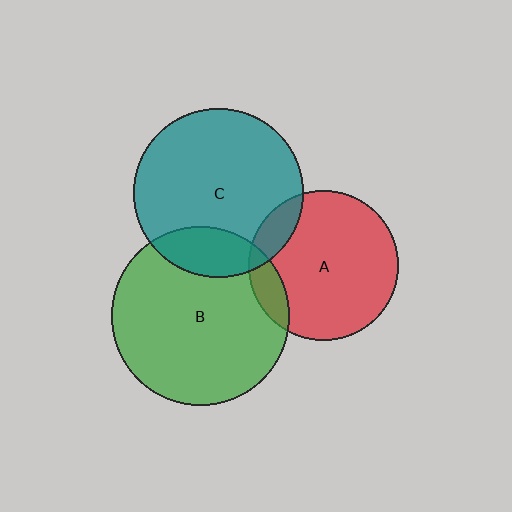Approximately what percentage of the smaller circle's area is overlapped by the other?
Approximately 10%.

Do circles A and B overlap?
Yes.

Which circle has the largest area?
Circle B (green).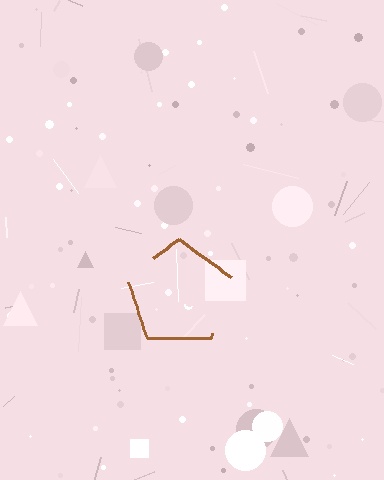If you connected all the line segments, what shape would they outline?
They would outline a pentagon.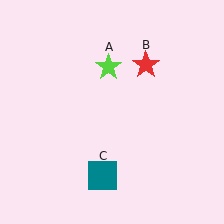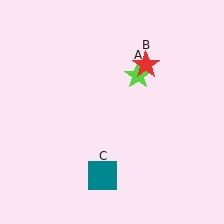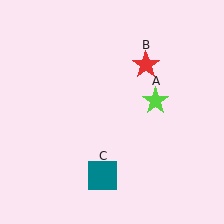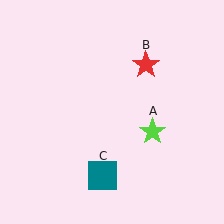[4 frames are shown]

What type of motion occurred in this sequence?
The lime star (object A) rotated clockwise around the center of the scene.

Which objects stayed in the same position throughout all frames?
Red star (object B) and teal square (object C) remained stationary.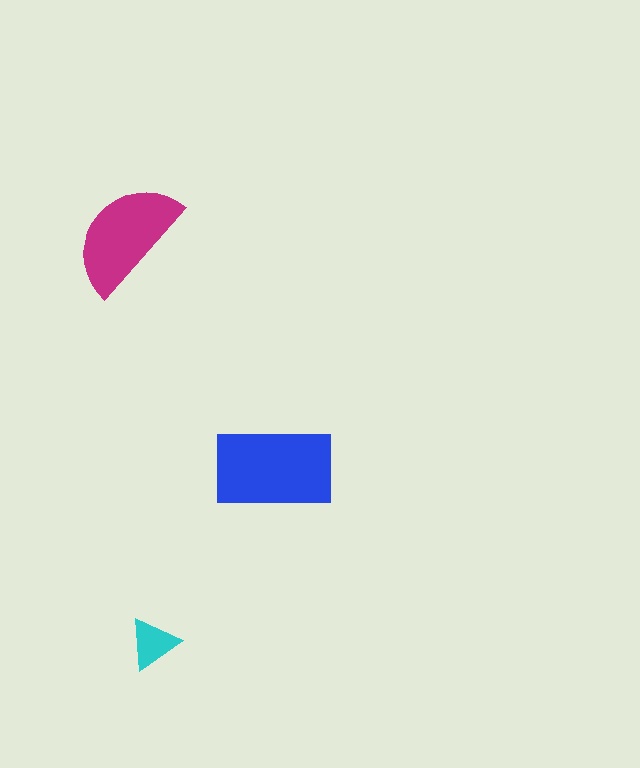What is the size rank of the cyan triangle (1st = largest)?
3rd.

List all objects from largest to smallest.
The blue rectangle, the magenta semicircle, the cyan triangle.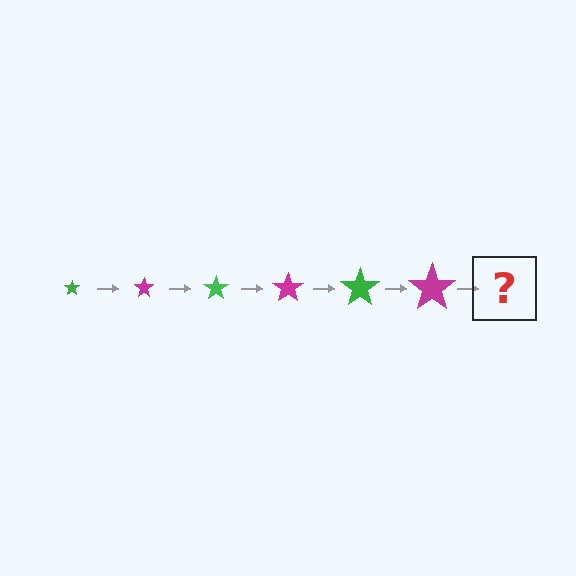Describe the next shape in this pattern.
It should be a green star, larger than the previous one.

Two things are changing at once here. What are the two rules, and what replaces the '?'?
The two rules are that the star grows larger each step and the color cycles through green and magenta. The '?' should be a green star, larger than the previous one.